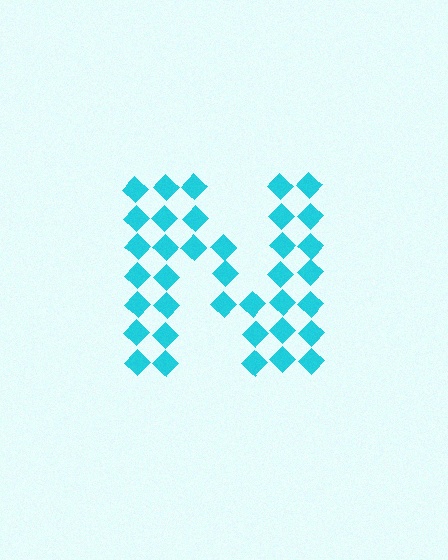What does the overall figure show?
The overall figure shows the letter N.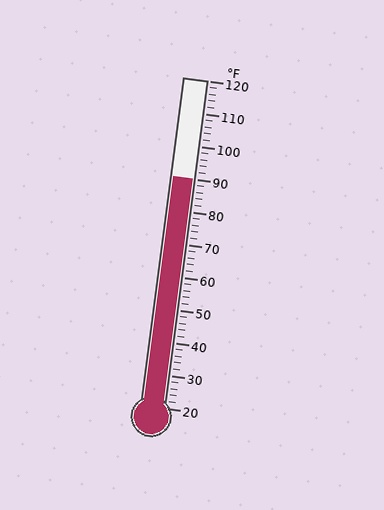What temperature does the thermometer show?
The thermometer shows approximately 90°F.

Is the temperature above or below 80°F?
The temperature is above 80°F.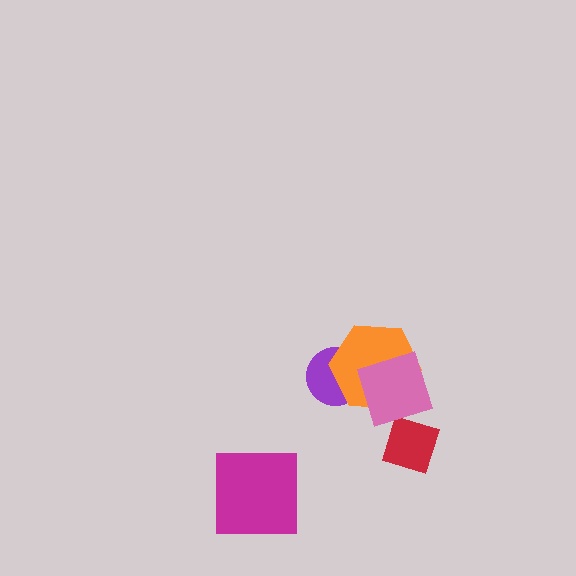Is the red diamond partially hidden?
Yes, it is partially covered by another shape.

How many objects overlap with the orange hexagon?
2 objects overlap with the orange hexagon.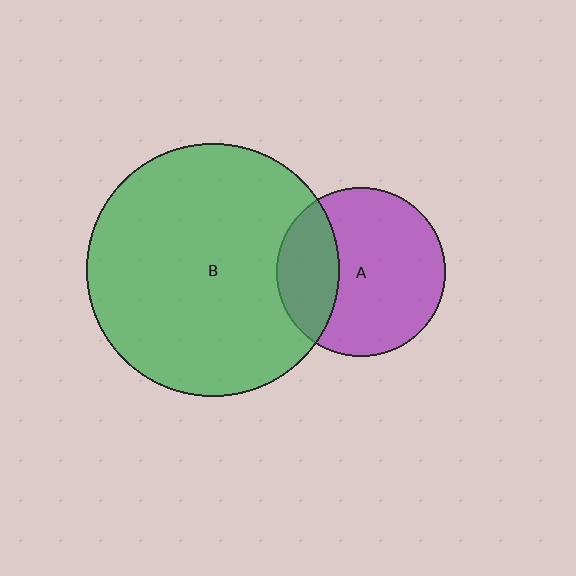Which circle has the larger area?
Circle B (green).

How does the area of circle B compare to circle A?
Approximately 2.2 times.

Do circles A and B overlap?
Yes.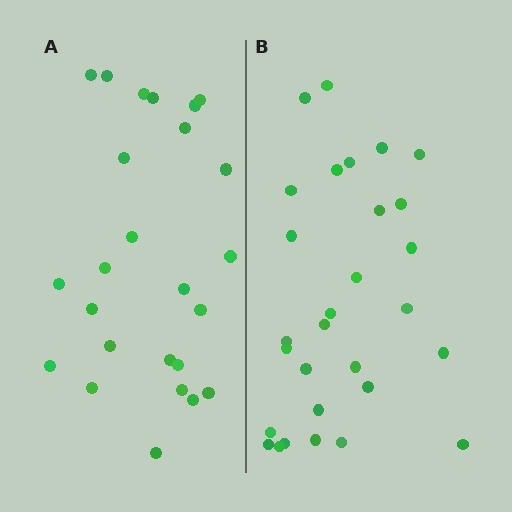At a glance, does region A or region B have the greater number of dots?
Region B (the right region) has more dots.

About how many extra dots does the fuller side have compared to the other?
Region B has about 4 more dots than region A.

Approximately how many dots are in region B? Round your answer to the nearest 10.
About 30 dots. (The exact count is 29, which rounds to 30.)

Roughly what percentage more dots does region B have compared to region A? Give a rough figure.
About 15% more.